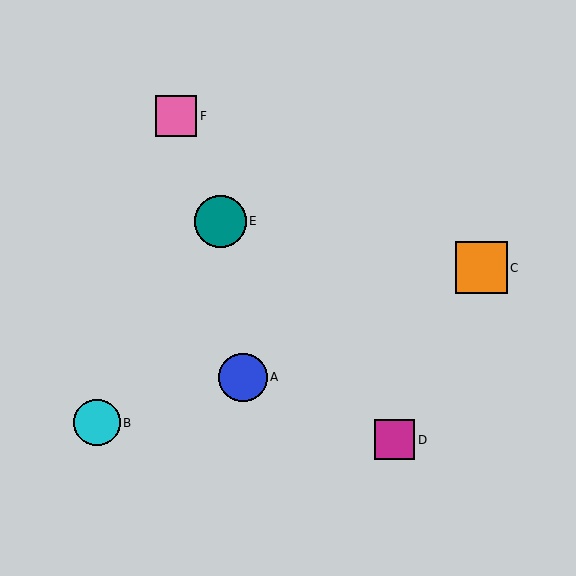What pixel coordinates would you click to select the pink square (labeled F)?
Click at (176, 116) to select the pink square F.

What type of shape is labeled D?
Shape D is a magenta square.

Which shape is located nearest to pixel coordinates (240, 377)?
The blue circle (labeled A) at (243, 377) is nearest to that location.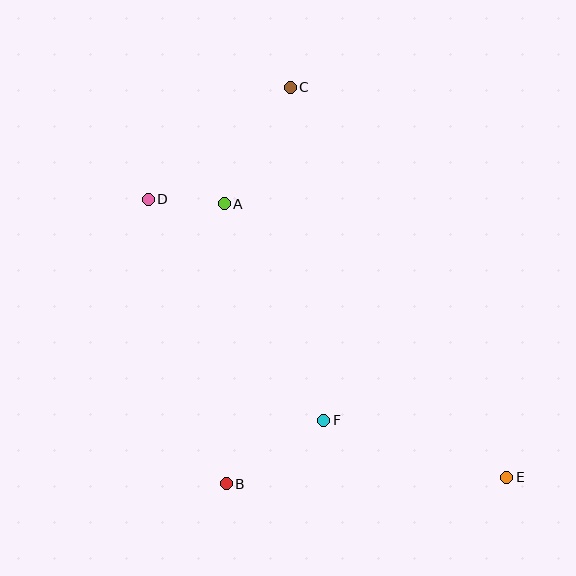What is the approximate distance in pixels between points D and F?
The distance between D and F is approximately 282 pixels.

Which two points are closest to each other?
Points A and D are closest to each other.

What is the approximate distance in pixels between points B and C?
The distance between B and C is approximately 402 pixels.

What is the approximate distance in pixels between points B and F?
The distance between B and F is approximately 117 pixels.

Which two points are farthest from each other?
Points D and E are farthest from each other.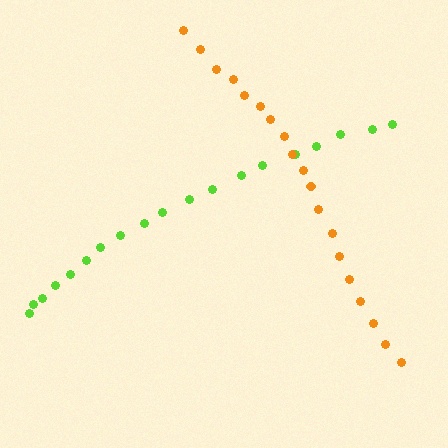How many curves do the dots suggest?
There are 2 distinct paths.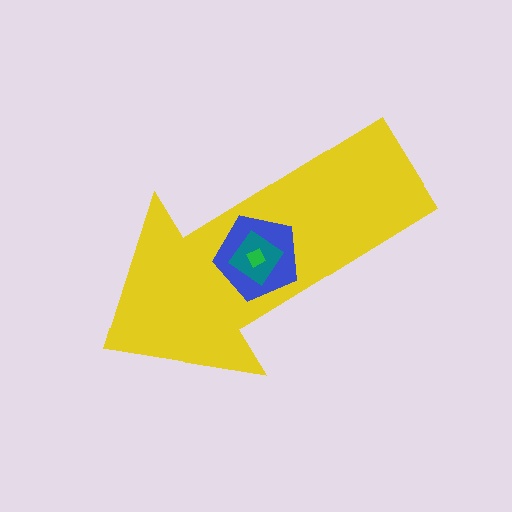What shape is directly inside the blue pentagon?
The teal diamond.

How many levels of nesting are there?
4.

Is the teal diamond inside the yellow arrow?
Yes.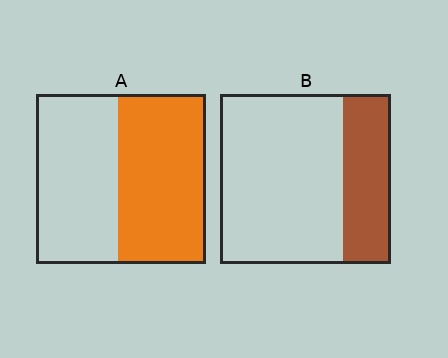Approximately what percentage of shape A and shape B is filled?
A is approximately 50% and B is approximately 30%.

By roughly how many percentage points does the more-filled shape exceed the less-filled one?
By roughly 25 percentage points (A over B).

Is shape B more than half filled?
No.